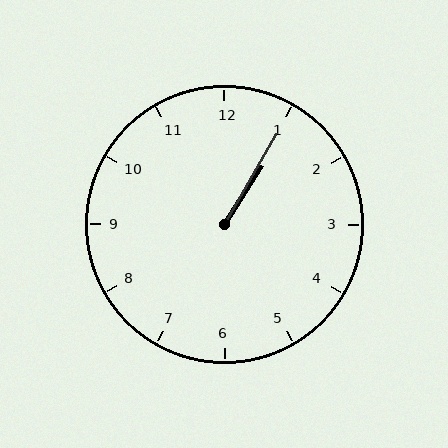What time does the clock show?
1:05.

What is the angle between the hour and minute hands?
Approximately 2 degrees.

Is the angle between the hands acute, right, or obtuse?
It is acute.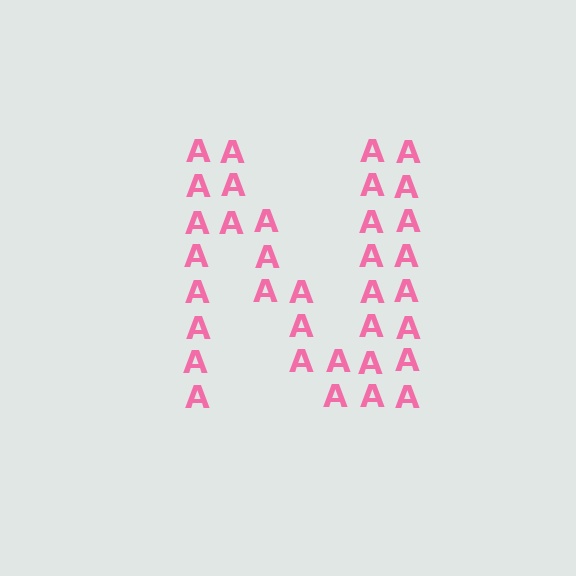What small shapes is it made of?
It is made of small letter A's.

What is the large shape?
The large shape is the letter N.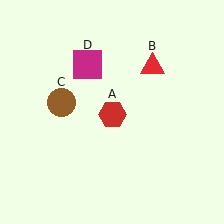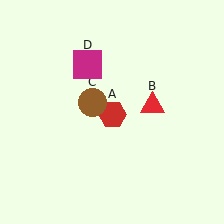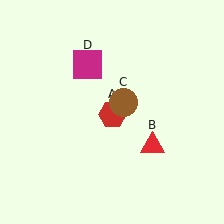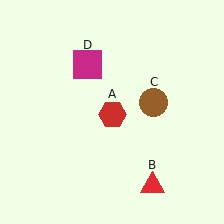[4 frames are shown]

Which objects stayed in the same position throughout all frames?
Red hexagon (object A) and magenta square (object D) remained stationary.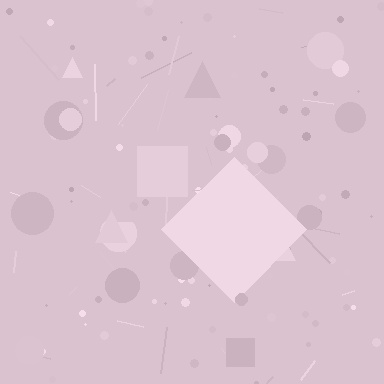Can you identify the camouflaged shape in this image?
The camouflaged shape is a diamond.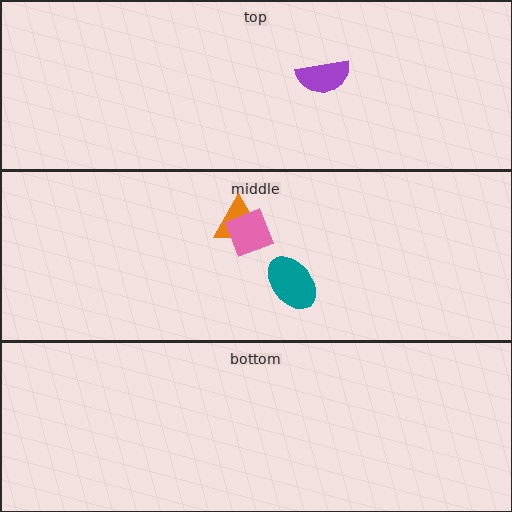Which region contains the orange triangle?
The middle region.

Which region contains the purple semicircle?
The top region.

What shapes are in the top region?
The purple semicircle.